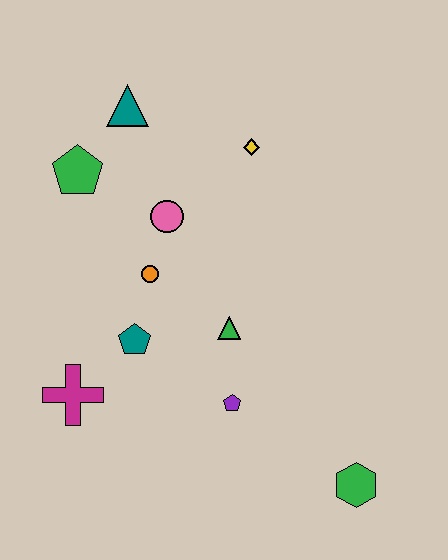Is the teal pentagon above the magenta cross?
Yes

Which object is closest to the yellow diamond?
The pink circle is closest to the yellow diamond.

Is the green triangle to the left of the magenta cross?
No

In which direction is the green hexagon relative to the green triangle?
The green hexagon is below the green triangle.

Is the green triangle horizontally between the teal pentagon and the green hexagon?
Yes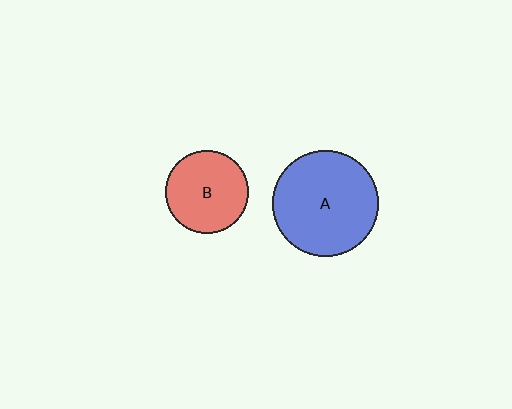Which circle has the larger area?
Circle A (blue).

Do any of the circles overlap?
No, none of the circles overlap.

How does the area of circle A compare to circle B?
Approximately 1.6 times.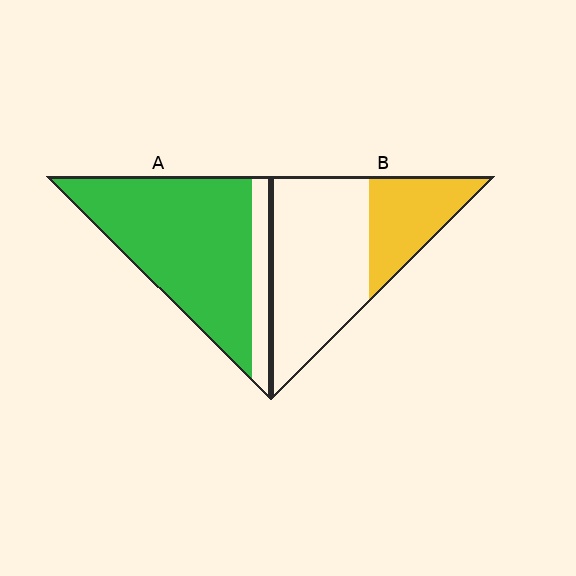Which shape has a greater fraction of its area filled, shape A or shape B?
Shape A.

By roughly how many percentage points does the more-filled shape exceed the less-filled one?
By roughly 50 percentage points (A over B).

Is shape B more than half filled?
No.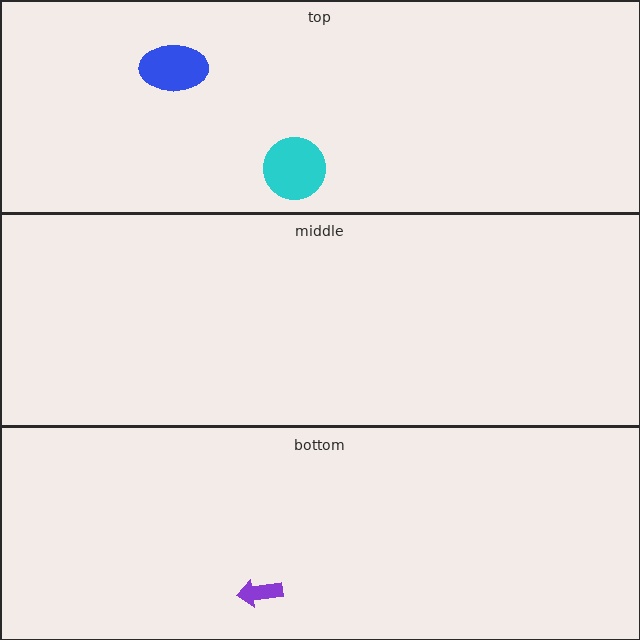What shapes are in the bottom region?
The purple arrow.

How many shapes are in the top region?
2.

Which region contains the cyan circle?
The top region.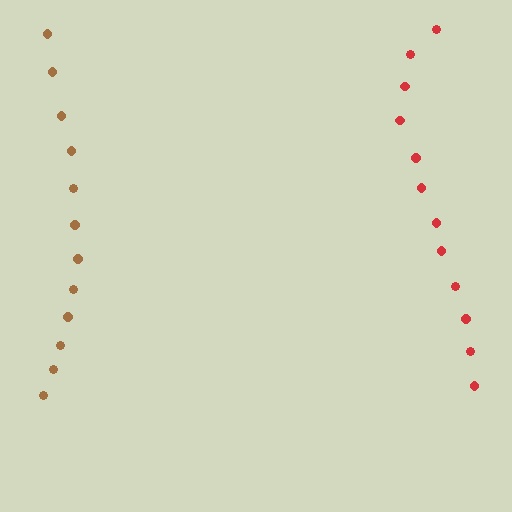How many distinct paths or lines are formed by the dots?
There are 2 distinct paths.